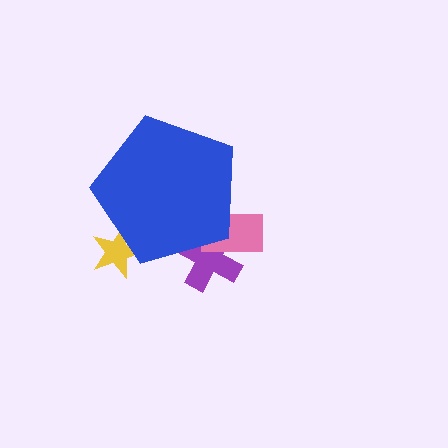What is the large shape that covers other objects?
A blue pentagon.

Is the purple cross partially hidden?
Yes, the purple cross is partially hidden behind the blue pentagon.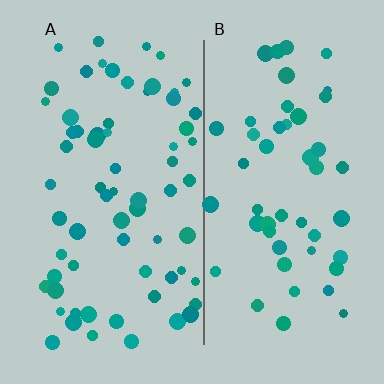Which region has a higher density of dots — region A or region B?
A (the left).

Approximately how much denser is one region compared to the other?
Approximately 1.4× — region A over region B.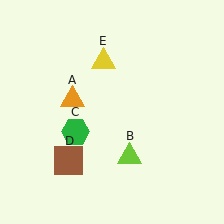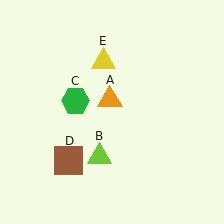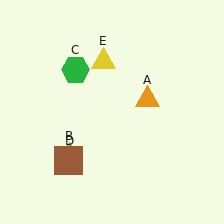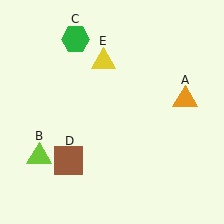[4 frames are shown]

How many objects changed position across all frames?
3 objects changed position: orange triangle (object A), lime triangle (object B), green hexagon (object C).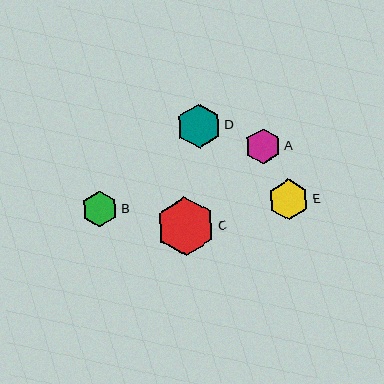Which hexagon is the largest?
Hexagon C is the largest with a size of approximately 59 pixels.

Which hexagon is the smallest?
Hexagon A is the smallest with a size of approximately 36 pixels.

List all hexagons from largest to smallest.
From largest to smallest: C, D, E, B, A.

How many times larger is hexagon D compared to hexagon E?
Hexagon D is approximately 1.1 times the size of hexagon E.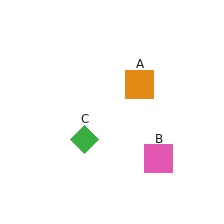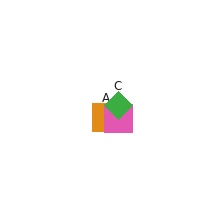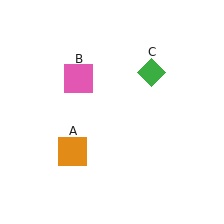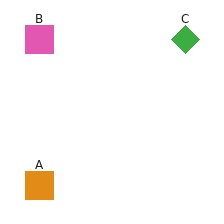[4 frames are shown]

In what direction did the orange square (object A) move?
The orange square (object A) moved down and to the left.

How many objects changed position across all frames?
3 objects changed position: orange square (object A), pink square (object B), green diamond (object C).